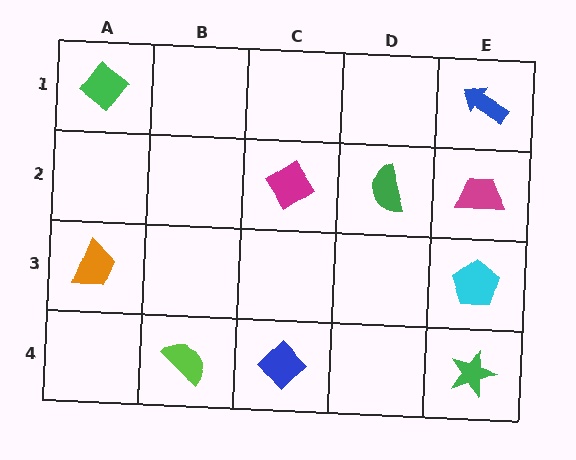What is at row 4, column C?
A blue diamond.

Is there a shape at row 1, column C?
No, that cell is empty.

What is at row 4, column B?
A lime semicircle.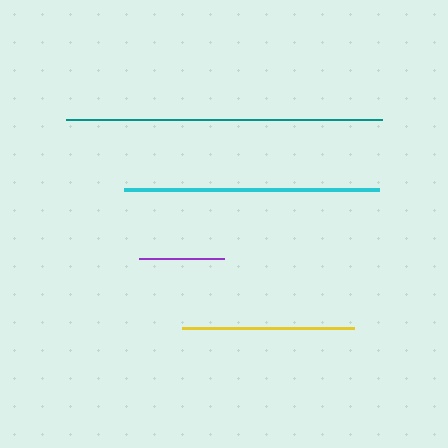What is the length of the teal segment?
The teal segment is approximately 316 pixels long.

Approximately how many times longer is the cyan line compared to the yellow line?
The cyan line is approximately 1.5 times the length of the yellow line.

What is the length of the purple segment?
The purple segment is approximately 85 pixels long.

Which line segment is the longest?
The teal line is the longest at approximately 316 pixels.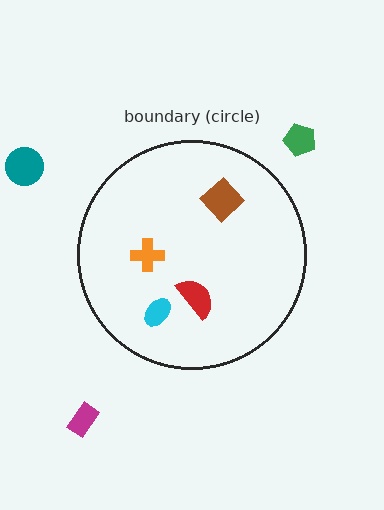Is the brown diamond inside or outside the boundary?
Inside.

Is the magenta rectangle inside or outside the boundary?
Outside.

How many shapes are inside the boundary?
4 inside, 3 outside.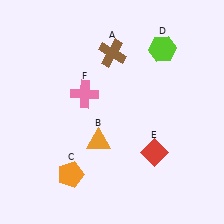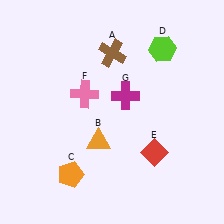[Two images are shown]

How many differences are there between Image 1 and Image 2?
There is 1 difference between the two images.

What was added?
A magenta cross (G) was added in Image 2.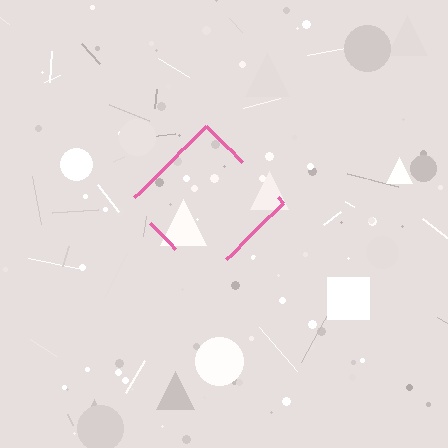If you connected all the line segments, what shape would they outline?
They would outline a diamond.